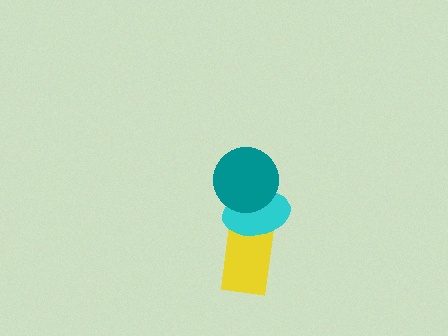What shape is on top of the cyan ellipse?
The teal circle is on top of the cyan ellipse.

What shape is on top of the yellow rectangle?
The cyan ellipse is on top of the yellow rectangle.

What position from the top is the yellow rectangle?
The yellow rectangle is 3rd from the top.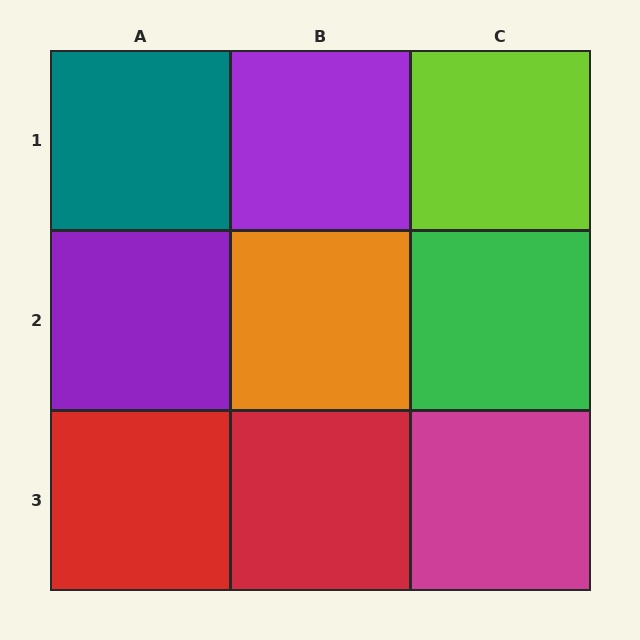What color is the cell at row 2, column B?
Orange.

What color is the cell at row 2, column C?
Green.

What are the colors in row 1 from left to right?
Teal, purple, lime.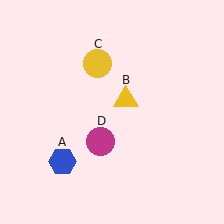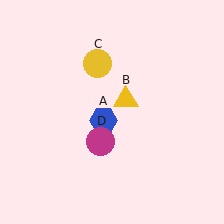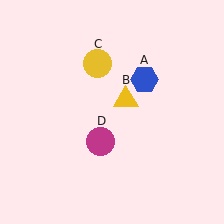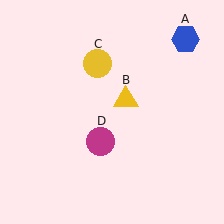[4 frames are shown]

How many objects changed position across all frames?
1 object changed position: blue hexagon (object A).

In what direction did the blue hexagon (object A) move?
The blue hexagon (object A) moved up and to the right.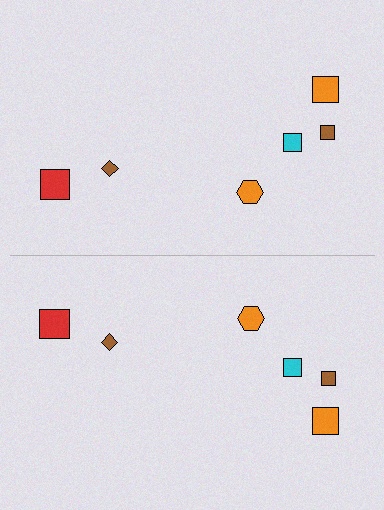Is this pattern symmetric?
Yes, this pattern has bilateral (reflection) symmetry.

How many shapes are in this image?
There are 12 shapes in this image.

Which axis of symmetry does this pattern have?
The pattern has a horizontal axis of symmetry running through the center of the image.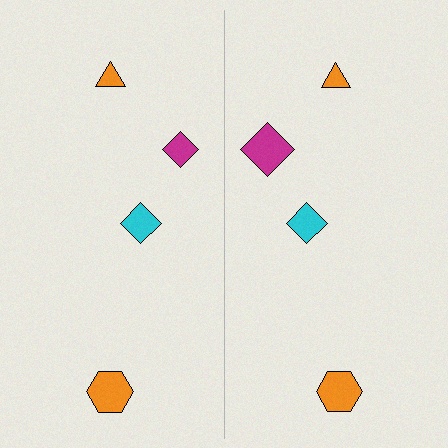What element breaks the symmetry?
The magenta diamond on the right side has a different size than its mirror counterpart.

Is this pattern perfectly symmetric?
No, the pattern is not perfectly symmetric. The magenta diamond on the right side has a different size than its mirror counterpart.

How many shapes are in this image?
There are 8 shapes in this image.